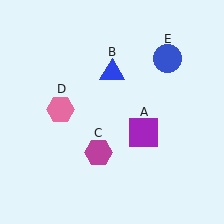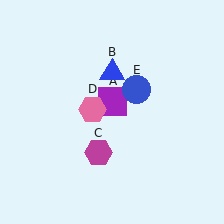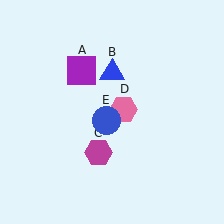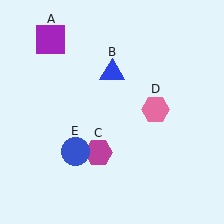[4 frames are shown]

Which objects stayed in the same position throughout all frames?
Blue triangle (object B) and magenta hexagon (object C) remained stationary.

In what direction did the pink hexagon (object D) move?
The pink hexagon (object D) moved right.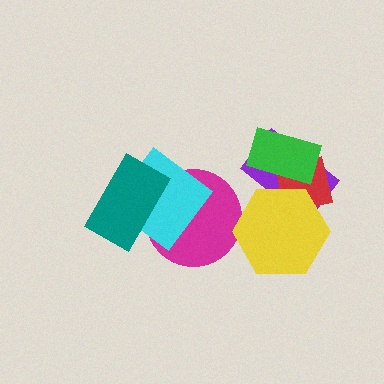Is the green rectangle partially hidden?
No, no other shape covers it.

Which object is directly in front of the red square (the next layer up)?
The green rectangle is directly in front of the red square.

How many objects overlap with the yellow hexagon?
2 objects overlap with the yellow hexagon.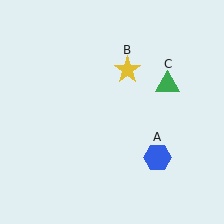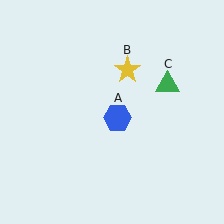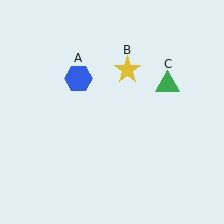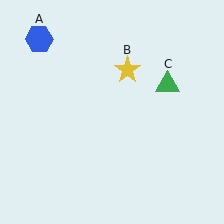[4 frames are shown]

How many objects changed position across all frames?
1 object changed position: blue hexagon (object A).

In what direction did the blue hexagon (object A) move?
The blue hexagon (object A) moved up and to the left.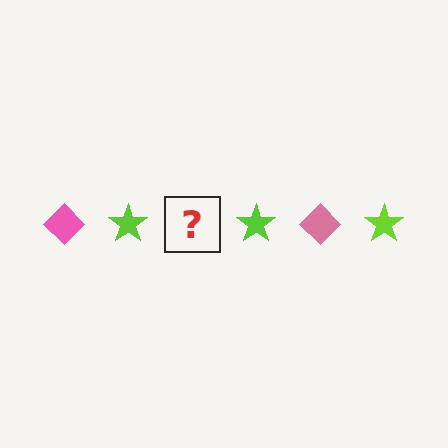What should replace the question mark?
The question mark should be replaced with a pink diamond.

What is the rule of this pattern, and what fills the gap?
The rule is that the pattern alternates between pink diamond and lime star. The gap should be filled with a pink diamond.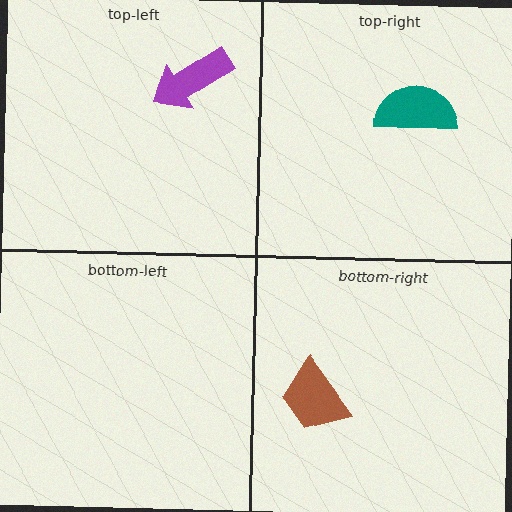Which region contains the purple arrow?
The top-left region.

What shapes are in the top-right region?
The teal semicircle.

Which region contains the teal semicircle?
The top-right region.